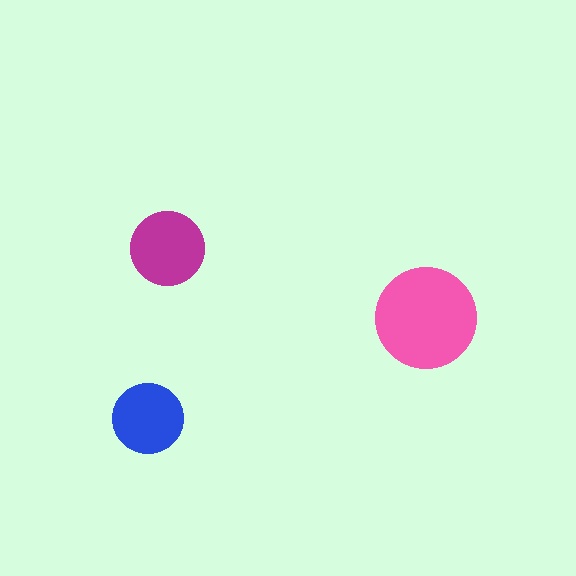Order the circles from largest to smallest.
the pink one, the magenta one, the blue one.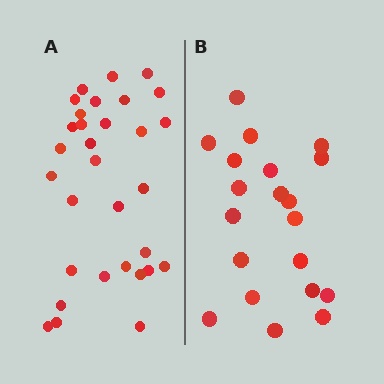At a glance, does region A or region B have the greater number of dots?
Region A (the left region) has more dots.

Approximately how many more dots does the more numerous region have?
Region A has roughly 12 or so more dots than region B.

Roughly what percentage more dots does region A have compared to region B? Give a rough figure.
About 55% more.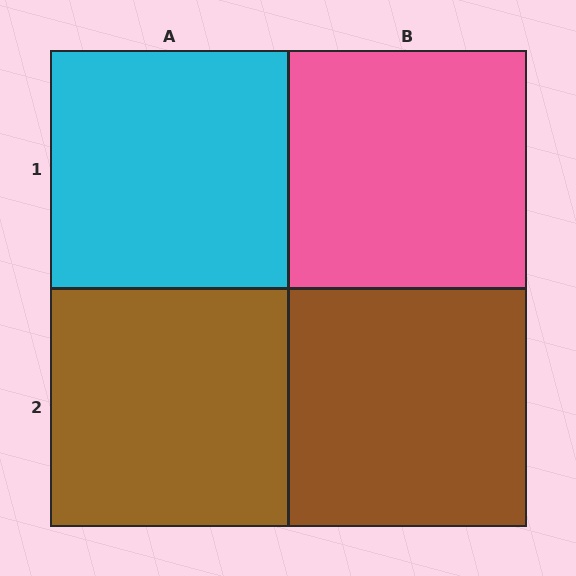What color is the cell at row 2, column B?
Brown.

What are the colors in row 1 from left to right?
Cyan, pink.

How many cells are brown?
2 cells are brown.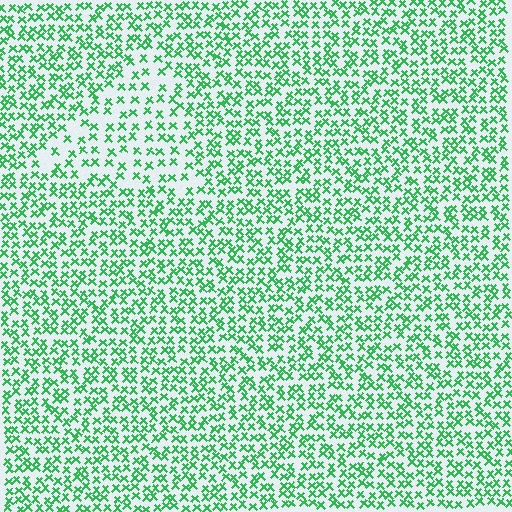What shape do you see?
I see a triangle.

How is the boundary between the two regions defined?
The boundary is defined by a change in element density (approximately 1.8x ratio). All elements are the same color, size, and shape.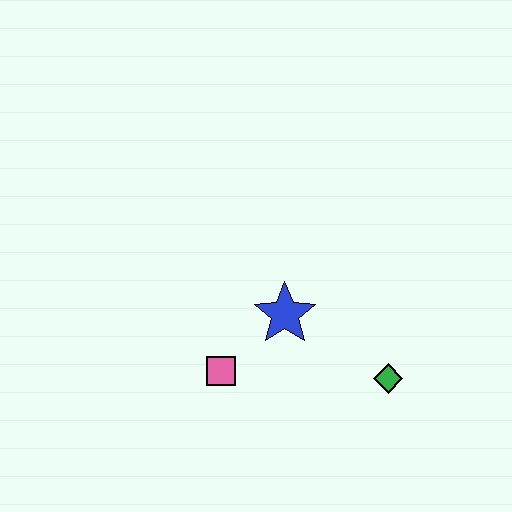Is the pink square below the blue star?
Yes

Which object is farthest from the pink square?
The green diamond is farthest from the pink square.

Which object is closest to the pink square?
The blue star is closest to the pink square.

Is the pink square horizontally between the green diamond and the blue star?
No